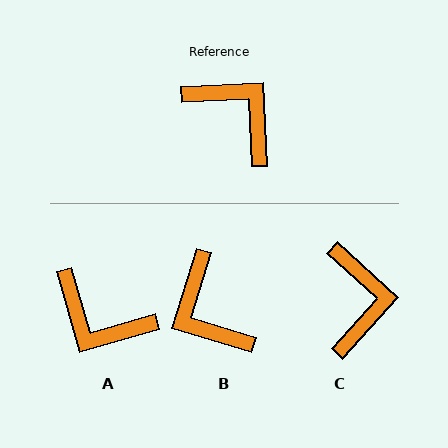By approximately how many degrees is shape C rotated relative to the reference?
Approximately 45 degrees clockwise.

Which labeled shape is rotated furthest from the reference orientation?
A, about 167 degrees away.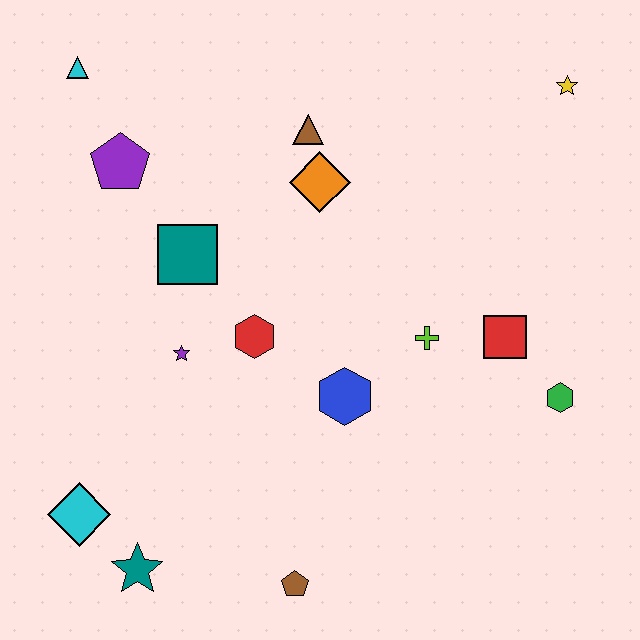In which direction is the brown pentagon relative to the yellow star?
The brown pentagon is below the yellow star.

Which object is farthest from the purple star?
The yellow star is farthest from the purple star.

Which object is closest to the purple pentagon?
The cyan triangle is closest to the purple pentagon.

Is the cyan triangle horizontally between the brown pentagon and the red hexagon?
No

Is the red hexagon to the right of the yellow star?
No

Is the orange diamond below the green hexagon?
No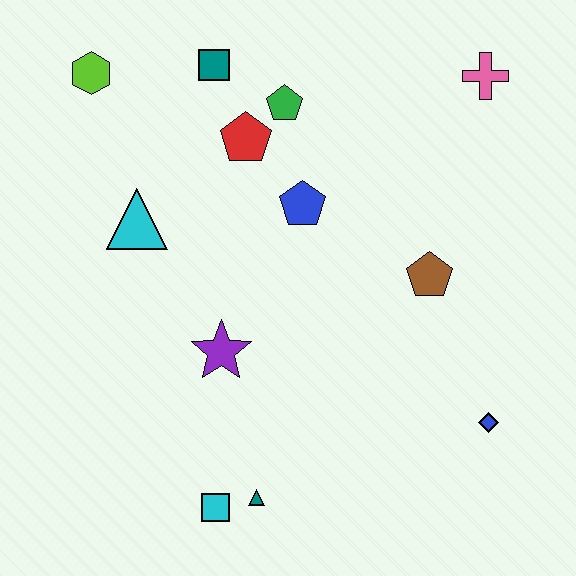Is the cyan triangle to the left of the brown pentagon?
Yes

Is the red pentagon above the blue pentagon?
Yes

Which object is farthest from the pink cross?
The cyan square is farthest from the pink cross.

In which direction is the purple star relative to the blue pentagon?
The purple star is below the blue pentagon.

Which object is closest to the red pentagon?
The green pentagon is closest to the red pentagon.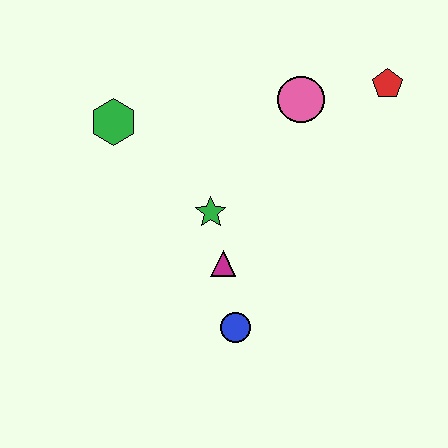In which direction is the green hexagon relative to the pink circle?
The green hexagon is to the left of the pink circle.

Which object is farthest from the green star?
The red pentagon is farthest from the green star.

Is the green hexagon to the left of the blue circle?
Yes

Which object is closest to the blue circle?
The magenta triangle is closest to the blue circle.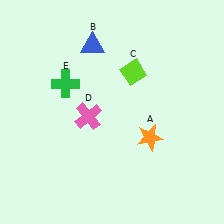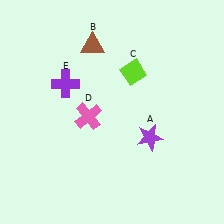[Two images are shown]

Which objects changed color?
A changed from orange to purple. B changed from blue to brown. E changed from green to purple.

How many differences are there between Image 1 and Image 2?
There are 3 differences between the two images.